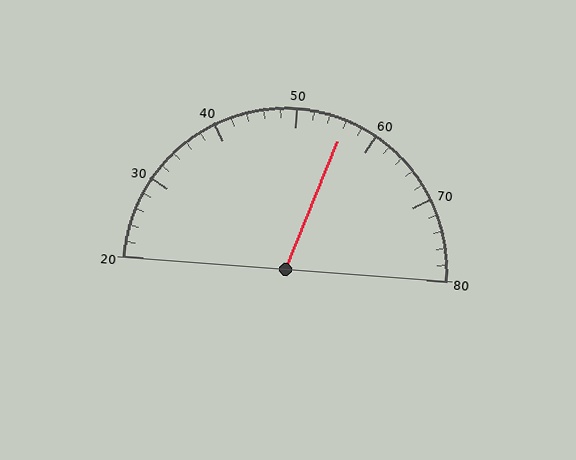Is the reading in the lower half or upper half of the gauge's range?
The reading is in the upper half of the range (20 to 80).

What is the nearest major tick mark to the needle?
The nearest major tick mark is 60.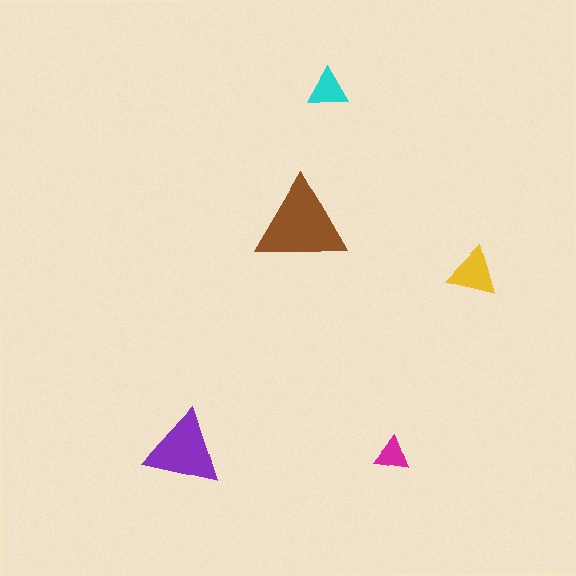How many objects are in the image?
There are 5 objects in the image.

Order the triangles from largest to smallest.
the brown one, the purple one, the yellow one, the cyan one, the magenta one.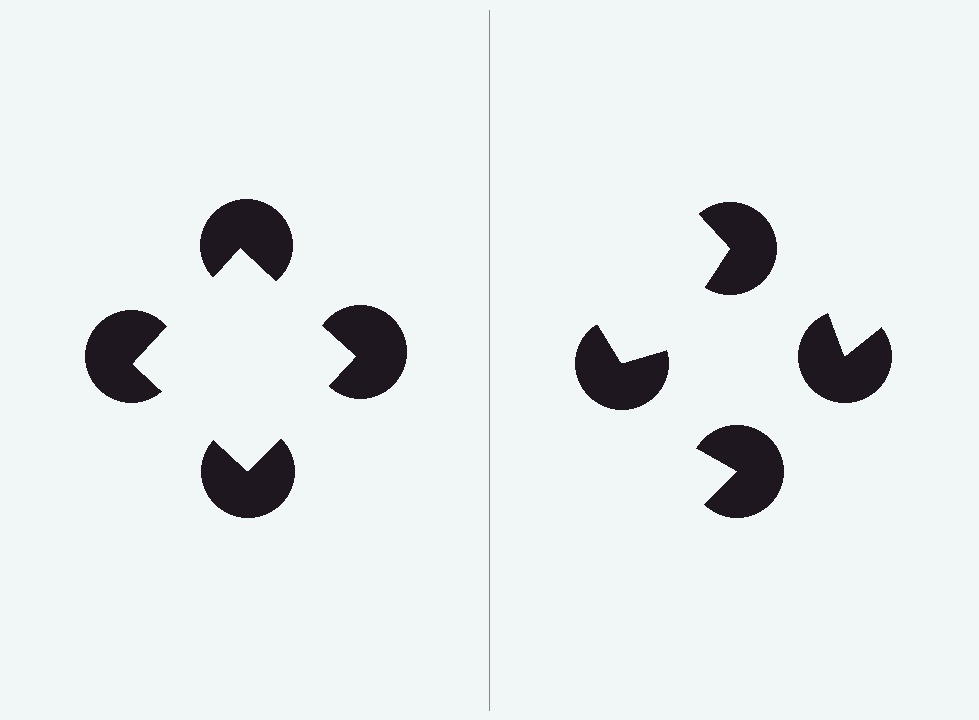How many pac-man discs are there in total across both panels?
8 — 4 on each side.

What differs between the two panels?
The pac-man discs are positioned identically on both sides; only the wedge orientations differ. On the left they align to a square; on the right they are misaligned.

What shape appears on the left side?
An illusory square.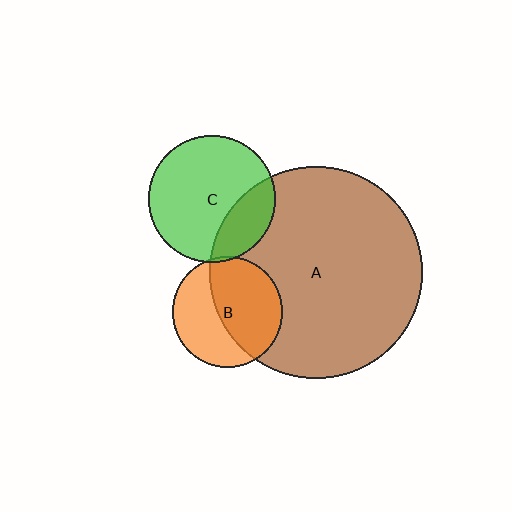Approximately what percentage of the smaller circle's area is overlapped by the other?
Approximately 55%.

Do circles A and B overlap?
Yes.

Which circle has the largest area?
Circle A (brown).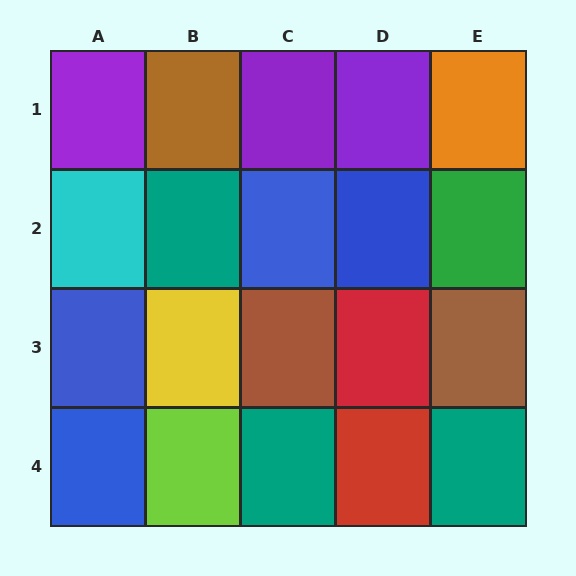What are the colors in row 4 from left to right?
Blue, lime, teal, red, teal.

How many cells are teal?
3 cells are teal.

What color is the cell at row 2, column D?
Blue.